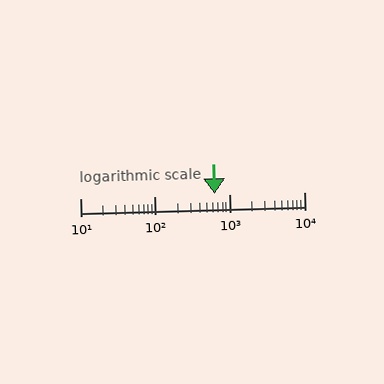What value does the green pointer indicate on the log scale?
The pointer indicates approximately 640.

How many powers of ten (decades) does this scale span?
The scale spans 3 decades, from 10 to 10000.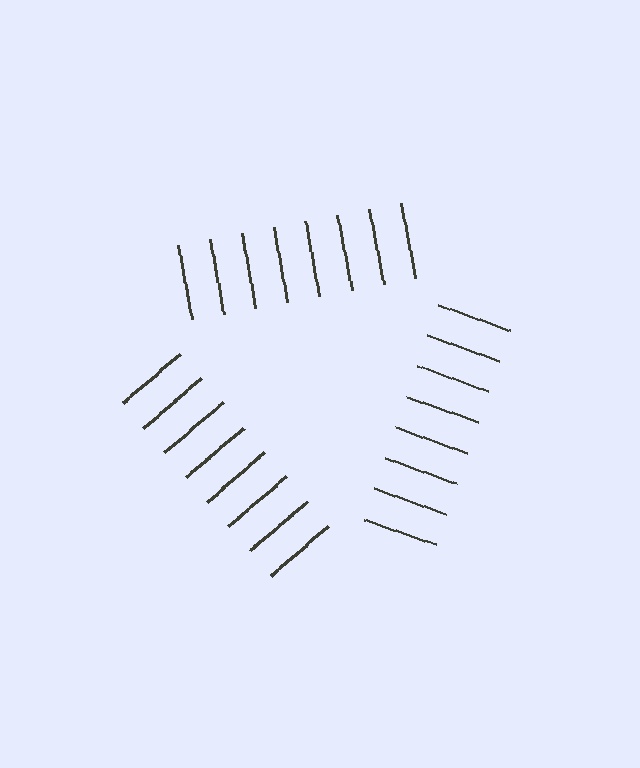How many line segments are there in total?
24 — 8 along each of the 3 edges.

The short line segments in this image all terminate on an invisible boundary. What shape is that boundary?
An illusory triangle — the line segments terminate on its edges but no continuous stroke is drawn.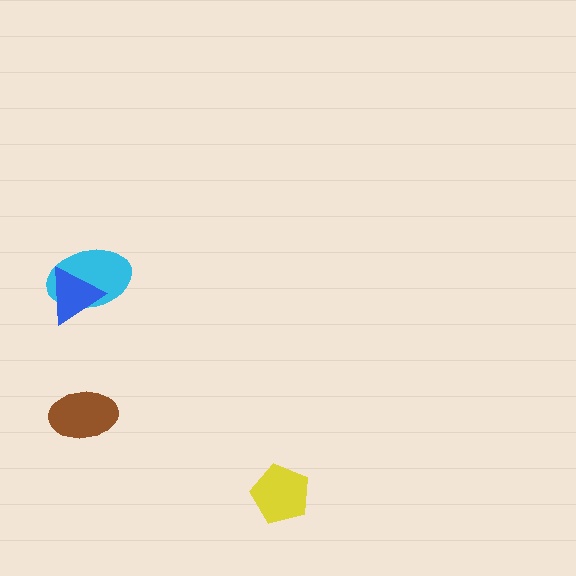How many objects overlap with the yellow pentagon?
0 objects overlap with the yellow pentagon.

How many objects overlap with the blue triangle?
1 object overlaps with the blue triangle.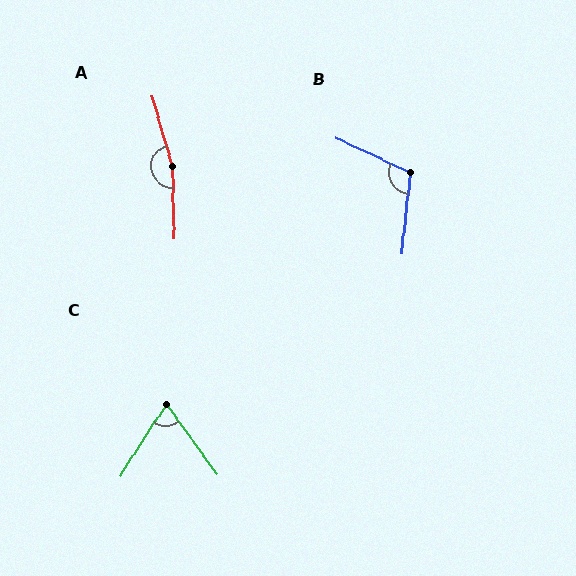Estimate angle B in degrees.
Approximately 109 degrees.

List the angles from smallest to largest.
C (68°), B (109°), A (165°).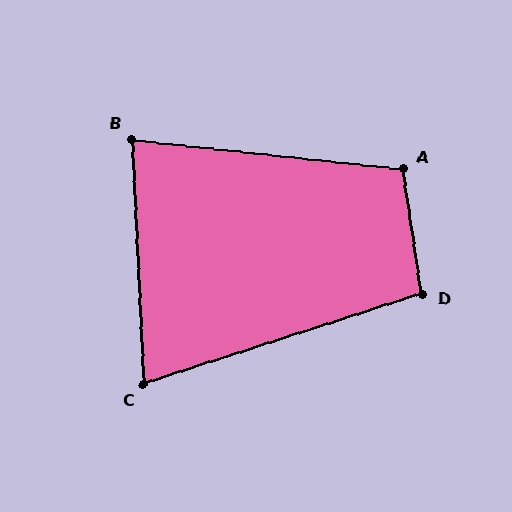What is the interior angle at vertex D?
Approximately 99 degrees (obtuse).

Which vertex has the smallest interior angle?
C, at approximately 75 degrees.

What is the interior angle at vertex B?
Approximately 81 degrees (acute).